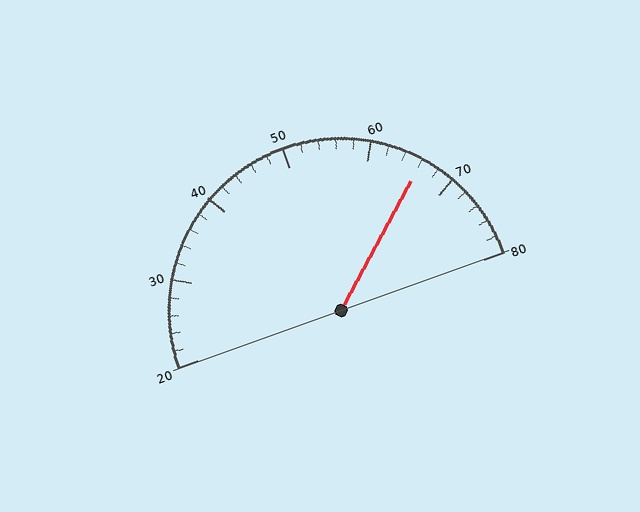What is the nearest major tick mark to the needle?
The nearest major tick mark is 70.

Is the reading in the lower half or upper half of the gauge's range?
The reading is in the upper half of the range (20 to 80).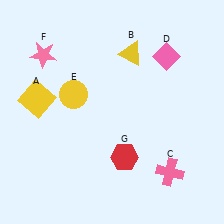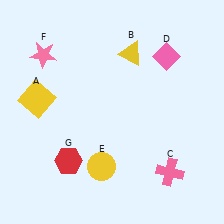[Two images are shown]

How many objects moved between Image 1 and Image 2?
2 objects moved between the two images.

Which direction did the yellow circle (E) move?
The yellow circle (E) moved down.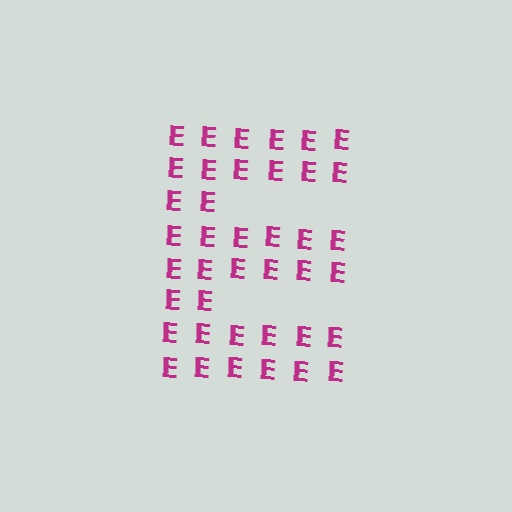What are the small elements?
The small elements are letter E's.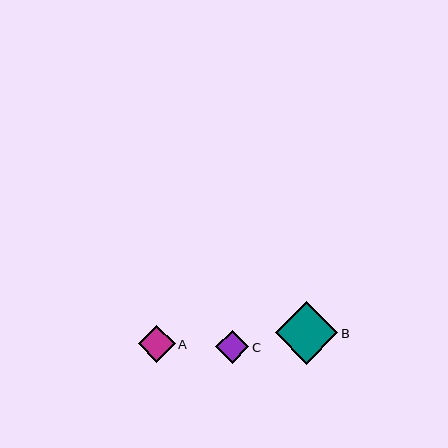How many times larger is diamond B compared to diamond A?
Diamond B is approximately 1.7 times the size of diamond A.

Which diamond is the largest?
Diamond B is the largest with a size of approximately 63 pixels.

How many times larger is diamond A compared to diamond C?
Diamond A is approximately 1.1 times the size of diamond C.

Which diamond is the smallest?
Diamond C is the smallest with a size of approximately 33 pixels.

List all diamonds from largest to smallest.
From largest to smallest: B, A, C.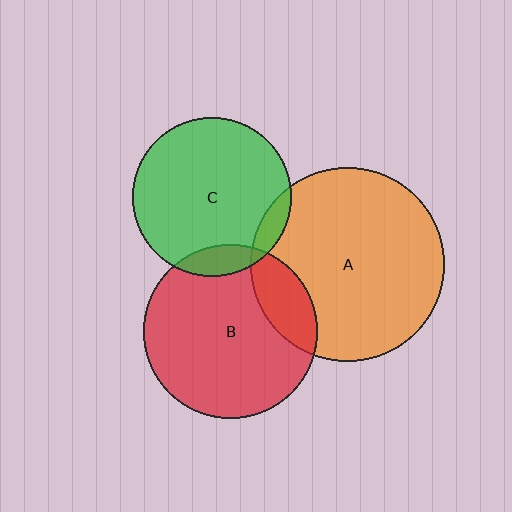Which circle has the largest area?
Circle A (orange).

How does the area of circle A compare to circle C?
Approximately 1.5 times.